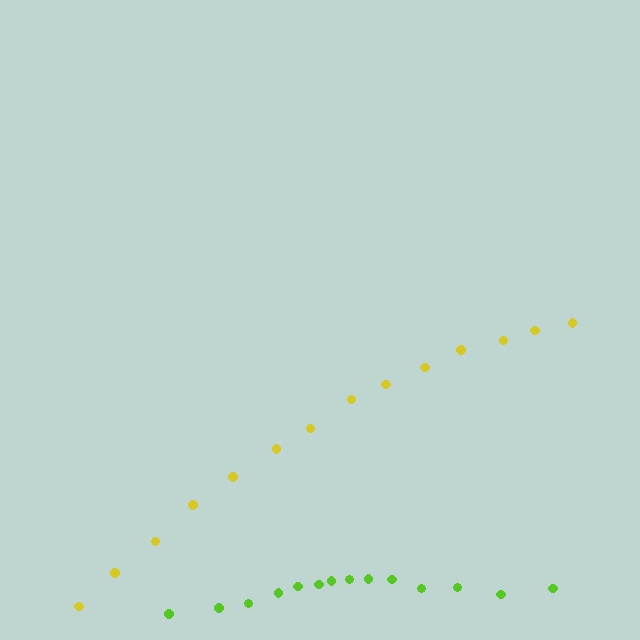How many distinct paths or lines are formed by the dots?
There are 2 distinct paths.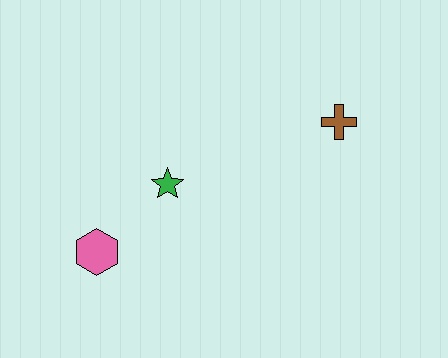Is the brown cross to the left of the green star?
No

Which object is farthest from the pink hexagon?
The brown cross is farthest from the pink hexagon.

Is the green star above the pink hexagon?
Yes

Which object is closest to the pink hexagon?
The green star is closest to the pink hexagon.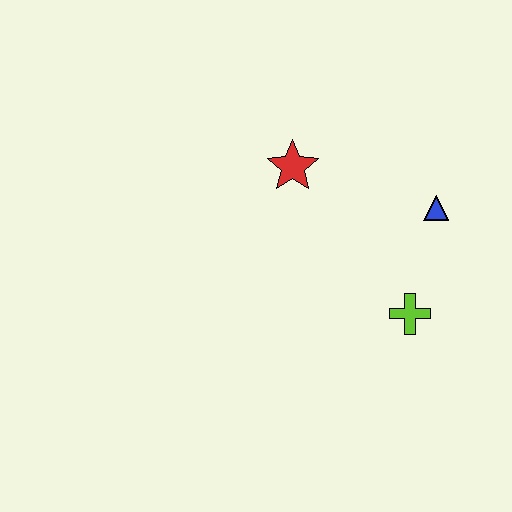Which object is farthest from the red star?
The lime cross is farthest from the red star.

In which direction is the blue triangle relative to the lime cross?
The blue triangle is above the lime cross.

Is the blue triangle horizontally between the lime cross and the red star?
No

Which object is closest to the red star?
The blue triangle is closest to the red star.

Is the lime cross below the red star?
Yes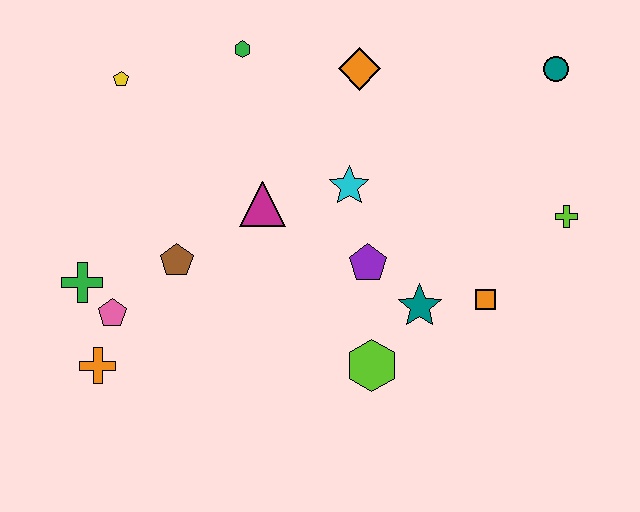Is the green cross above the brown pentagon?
No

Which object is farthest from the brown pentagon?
The teal circle is farthest from the brown pentagon.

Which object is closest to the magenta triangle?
The cyan star is closest to the magenta triangle.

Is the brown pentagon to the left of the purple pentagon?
Yes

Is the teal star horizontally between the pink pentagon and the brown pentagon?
No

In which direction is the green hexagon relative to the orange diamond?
The green hexagon is to the left of the orange diamond.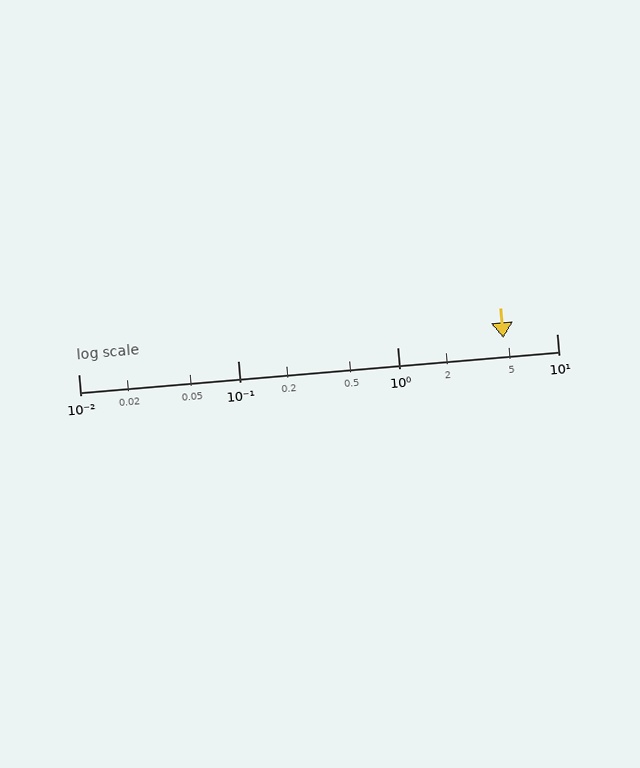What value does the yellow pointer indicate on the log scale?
The pointer indicates approximately 4.6.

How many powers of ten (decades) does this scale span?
The scale spans 3 decades, from 0.01 to 10.